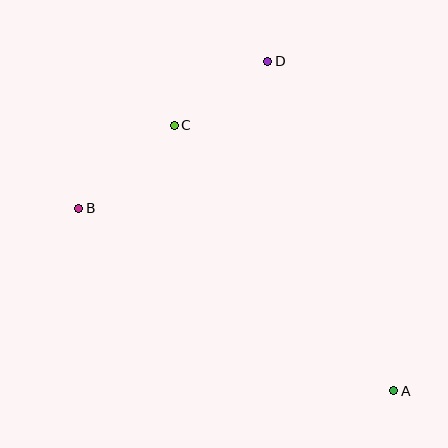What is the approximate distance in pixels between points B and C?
The distance between B and C is approximately 127 pixels.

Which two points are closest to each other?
Points C and D are closest to each other.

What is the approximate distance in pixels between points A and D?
The distance between A and D is approximately 353 pixels.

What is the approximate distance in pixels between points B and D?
The distance between B and D is approximately 239 pixels.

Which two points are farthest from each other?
Points A and B are farthest from each other.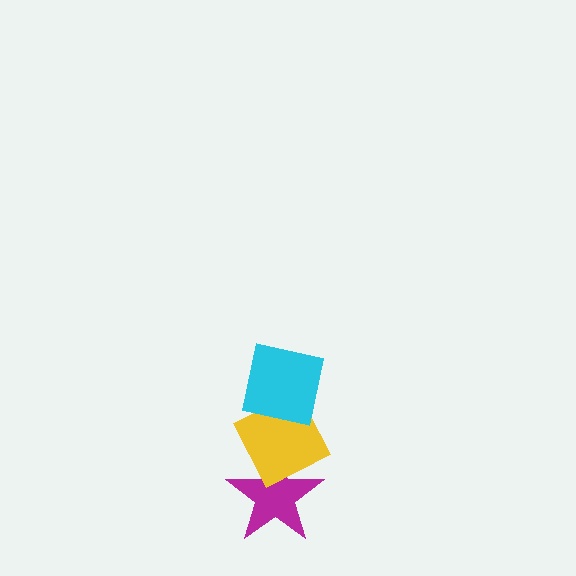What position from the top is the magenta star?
The magenta star is 3rd from the top.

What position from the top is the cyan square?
The cyan square is 1st from the top.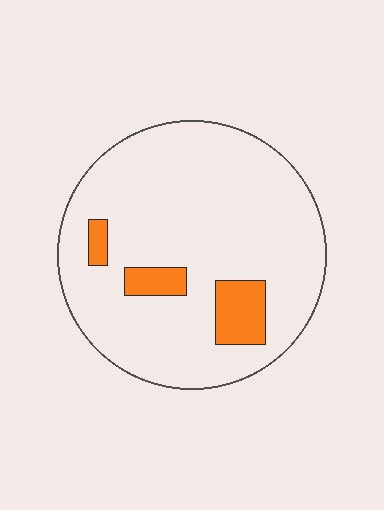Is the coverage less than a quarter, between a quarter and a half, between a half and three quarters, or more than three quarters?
Less than a quarter.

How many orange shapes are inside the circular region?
3.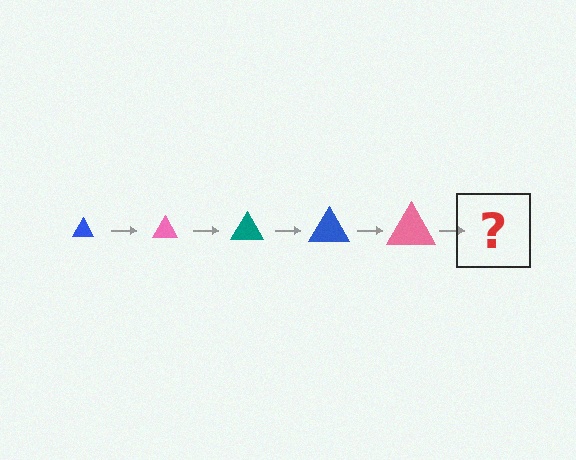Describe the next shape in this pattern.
It should be a teal triangle, larger than the previous one.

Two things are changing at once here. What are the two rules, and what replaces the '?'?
The two rules are that the triangle grows larger each step and the color cycles through blue, pink, and teal. The '?' should be a teal triangle, larger than the previous one.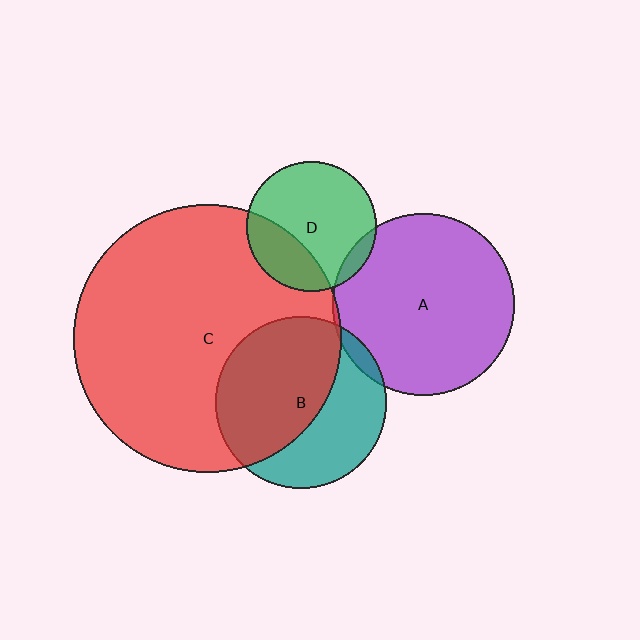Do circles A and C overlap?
Yes.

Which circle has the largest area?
Circle C (red).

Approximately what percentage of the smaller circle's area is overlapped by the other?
Approximately 5%.